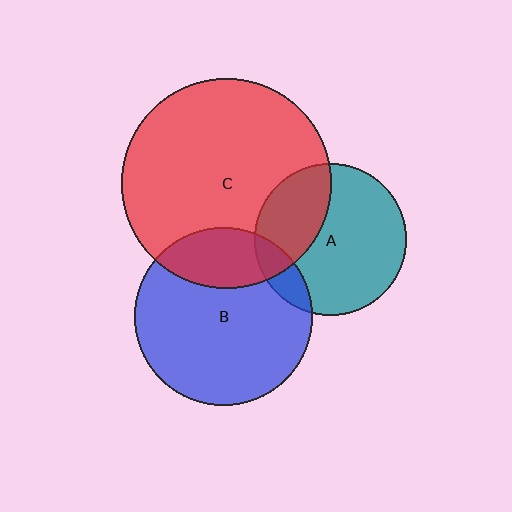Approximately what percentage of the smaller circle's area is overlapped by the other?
Approximately 25%.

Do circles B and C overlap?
Yes.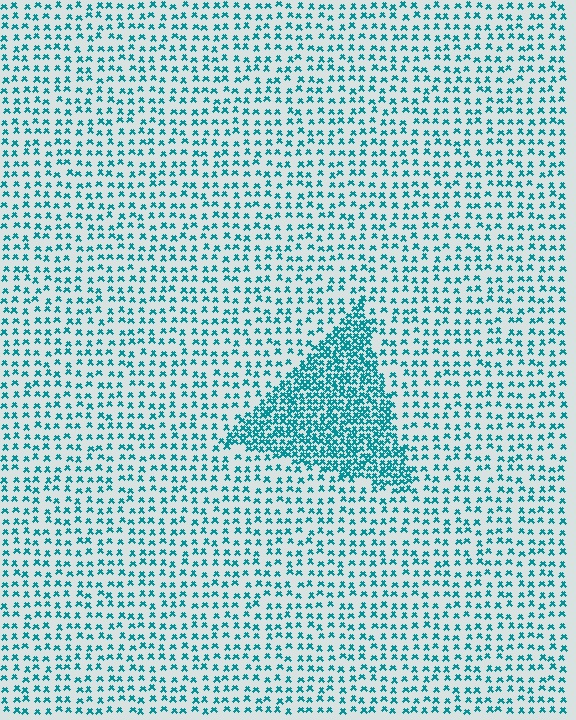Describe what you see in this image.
The image contains small teal elements arranged at two different densities. A triangle-shaped region is visible where the elements are more densely packed than the surrounding area.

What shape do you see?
I see a triangle.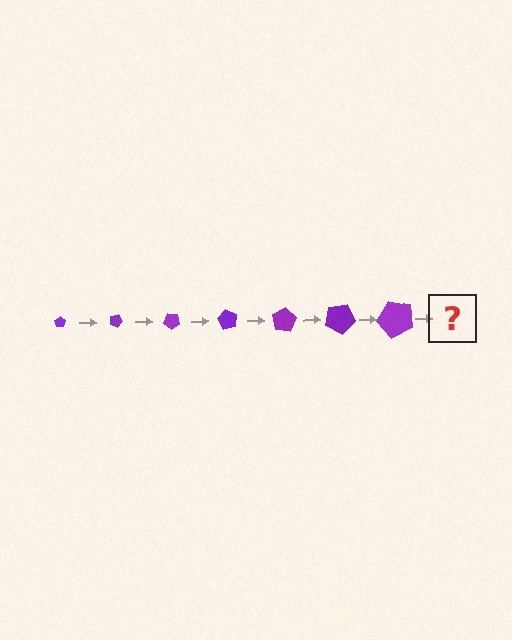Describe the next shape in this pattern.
It should be a pentagon, larger than the previous one and rotated 140 degrees from the start.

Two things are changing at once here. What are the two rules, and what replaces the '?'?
The two rules are that the pentagon grows larger each step and it rotates 20 degrees each step. The '?' should be a pentagon, larger than the previous one and rotated 140 degrees from the start.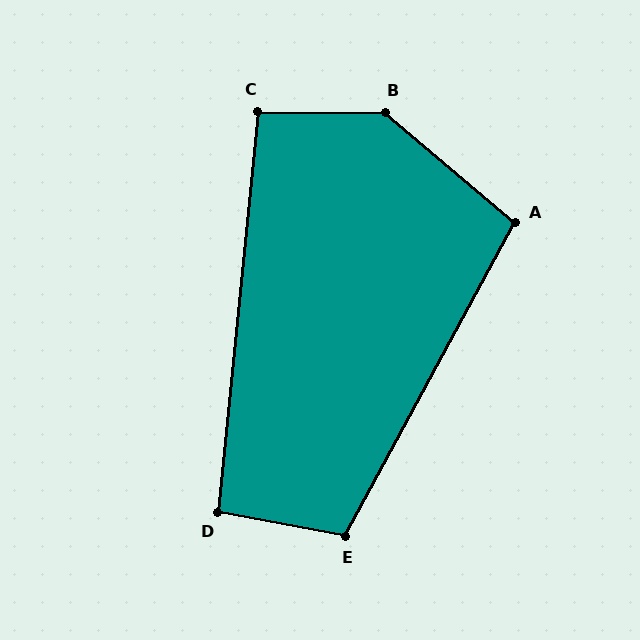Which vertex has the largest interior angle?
B, at approximately 140 degrees.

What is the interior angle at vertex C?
Approximately 95 degrees (obtuse).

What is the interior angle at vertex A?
Approximately 102 degrees (obtuse).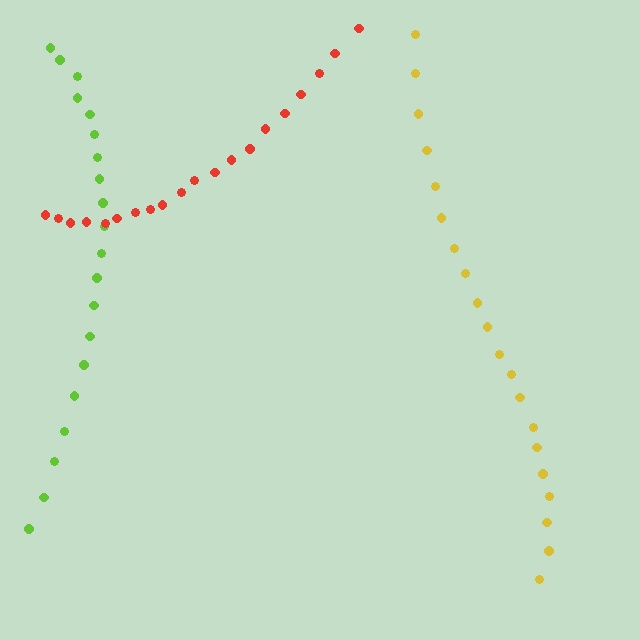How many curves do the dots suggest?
There are 3 distinct paths.